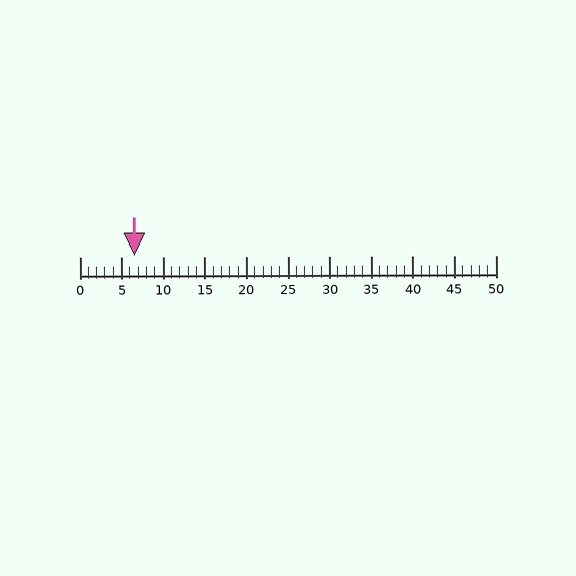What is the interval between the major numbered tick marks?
The major tick marks are spaced 5 units apart.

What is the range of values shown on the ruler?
The ruler shows values from 0 to 50.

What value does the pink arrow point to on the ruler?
The pink arrow points to approximately 6.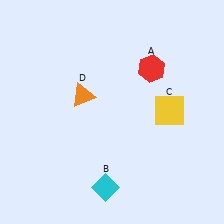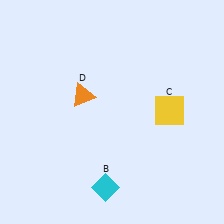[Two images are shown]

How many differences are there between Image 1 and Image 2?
There is 1 difference between the two images.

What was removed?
The red hexagon (A) was removed in Image 2.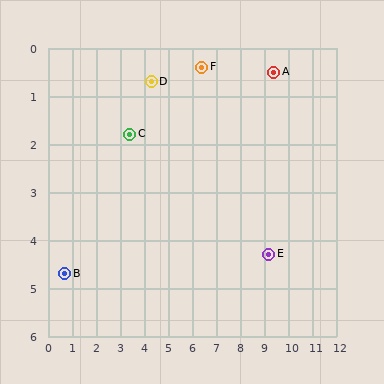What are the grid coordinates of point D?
Point D is at approximately (4.3, 0.7).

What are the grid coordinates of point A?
Point A is at approximately (9.4, 0.5).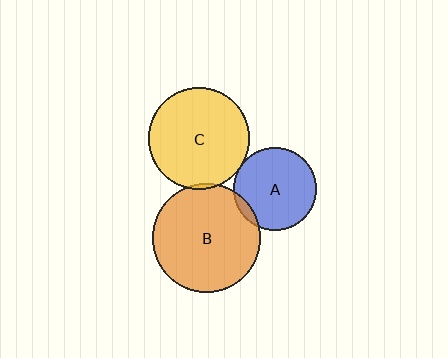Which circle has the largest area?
Circle B (orange).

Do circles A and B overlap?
Yes.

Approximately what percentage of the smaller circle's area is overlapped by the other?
Approximately 5%.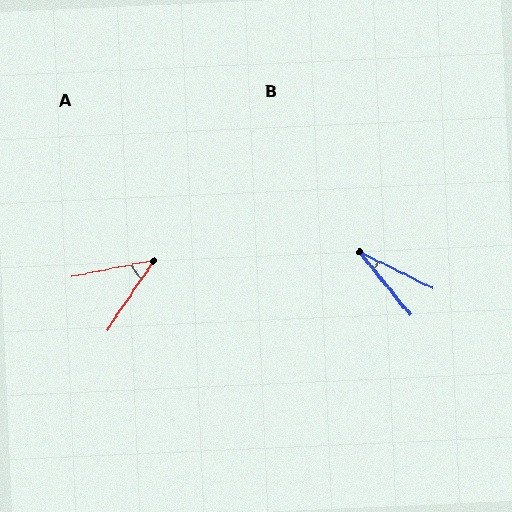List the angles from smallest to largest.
B (24°), A (45°).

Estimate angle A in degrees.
Approximately 45 degrees.